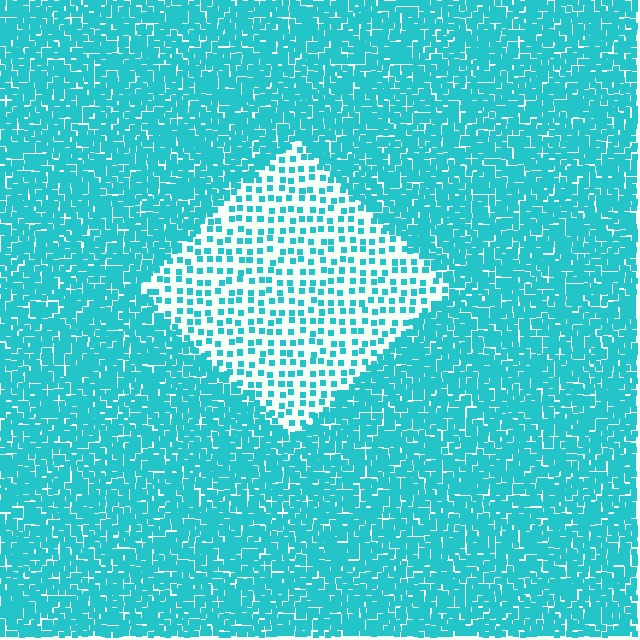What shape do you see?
I see a diamond.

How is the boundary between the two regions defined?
The boundary is defined by a change in element density (approximately 3.0x ratio). All elements are the same color, size, and shape.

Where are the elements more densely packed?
The elements are more densely packed outside the diamond boundary.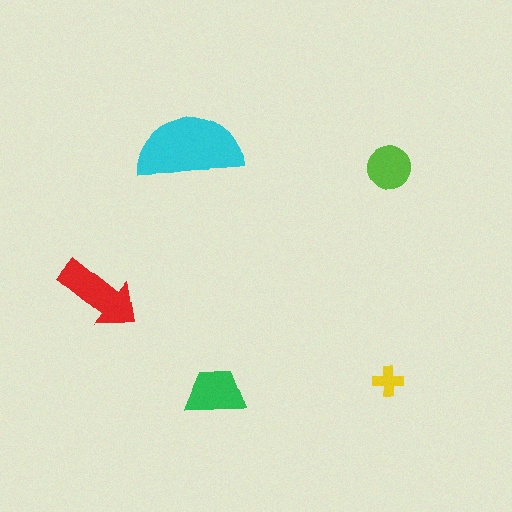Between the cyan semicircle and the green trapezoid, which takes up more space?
The cyan semicircle.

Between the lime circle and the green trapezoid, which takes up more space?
The green trapezoid.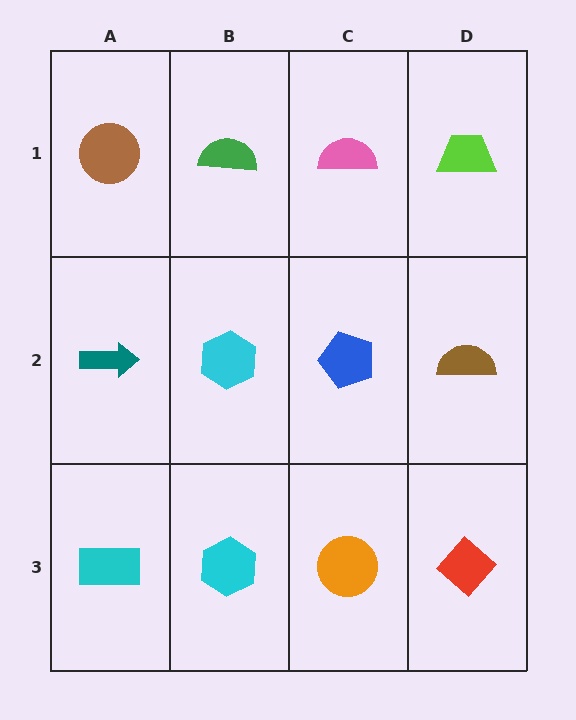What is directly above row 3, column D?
A brown semicircle.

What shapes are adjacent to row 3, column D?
A brown semicircle (row 2, column D), an orange circle (row 3, column C).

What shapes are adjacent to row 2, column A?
A brown circle (row 1, column A), a cyan rectangle (row 3, column A), a cyan hexagon (row 2, column B).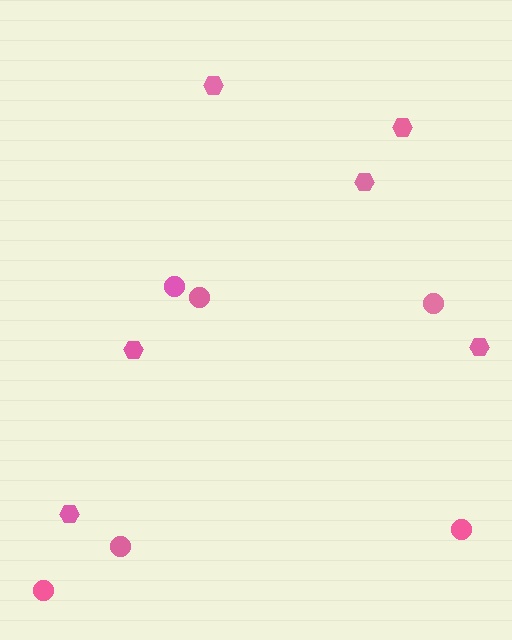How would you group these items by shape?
There are 2 groups: one group of hexagons (6) and one group of circles (6).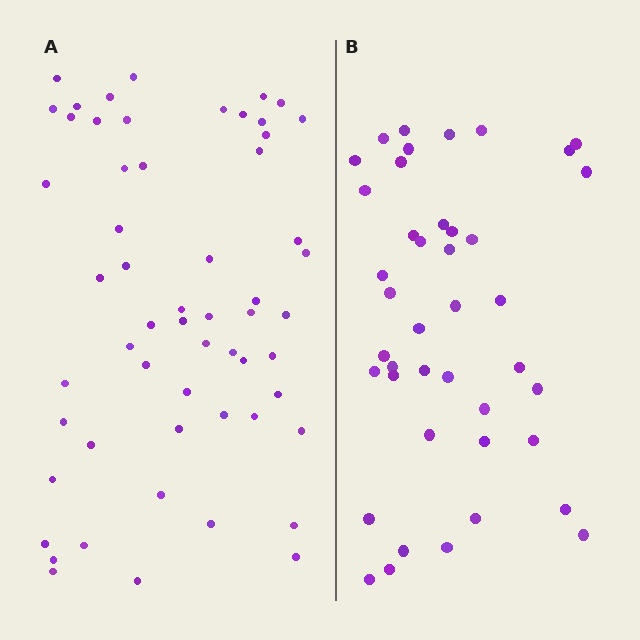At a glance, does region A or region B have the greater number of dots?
Region A (the left region) has more dots.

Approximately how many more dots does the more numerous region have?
Region A has approximately 15 more dots than region B.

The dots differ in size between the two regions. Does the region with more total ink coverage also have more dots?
No. Region B has more total ink coverage because its dots are larger, but region A actually contains more individual dots. Total area can be misleading — the number of items is what matters here.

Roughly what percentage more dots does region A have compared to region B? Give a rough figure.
About 35% more.